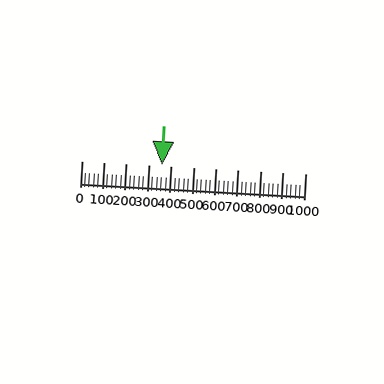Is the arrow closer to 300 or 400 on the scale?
The arrow is closer to 400.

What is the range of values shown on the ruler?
The ruler shows values from 0 to 1000.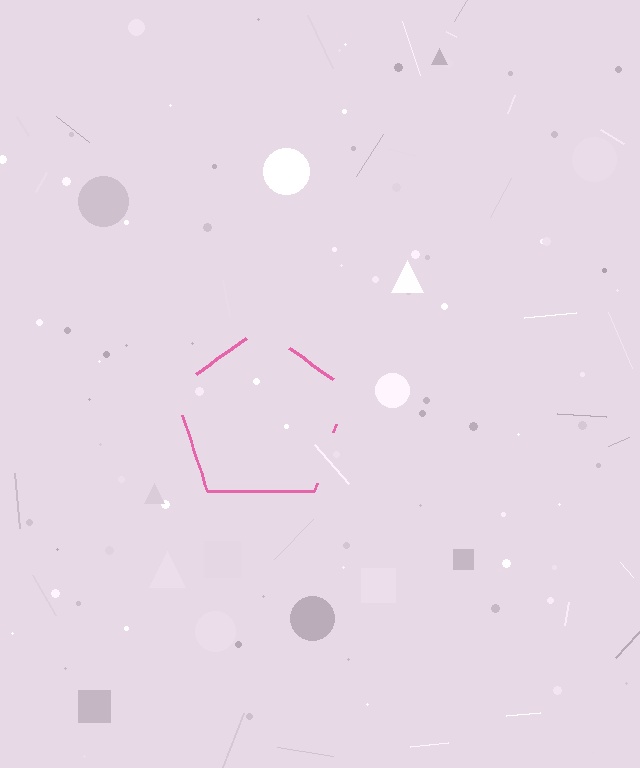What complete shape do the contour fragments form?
The contour fragments form a pentagon.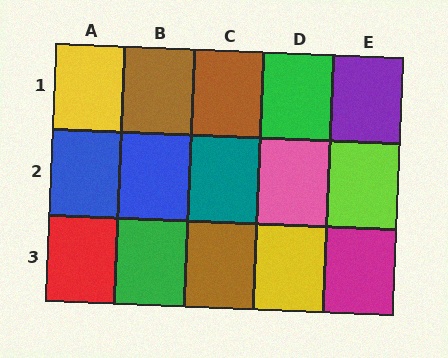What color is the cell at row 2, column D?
Pink.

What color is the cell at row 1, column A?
Yellow.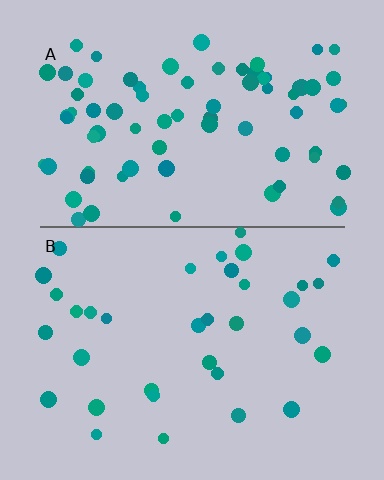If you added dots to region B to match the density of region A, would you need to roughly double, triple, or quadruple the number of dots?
Approximately double.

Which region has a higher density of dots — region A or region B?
A (the top).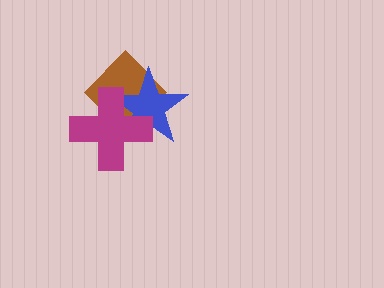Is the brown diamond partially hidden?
Yes, it is partially covered by another shape.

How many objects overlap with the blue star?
2 objects overlap with the blue star.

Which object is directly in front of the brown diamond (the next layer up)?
The blue star is directly in front of the brown diamond.